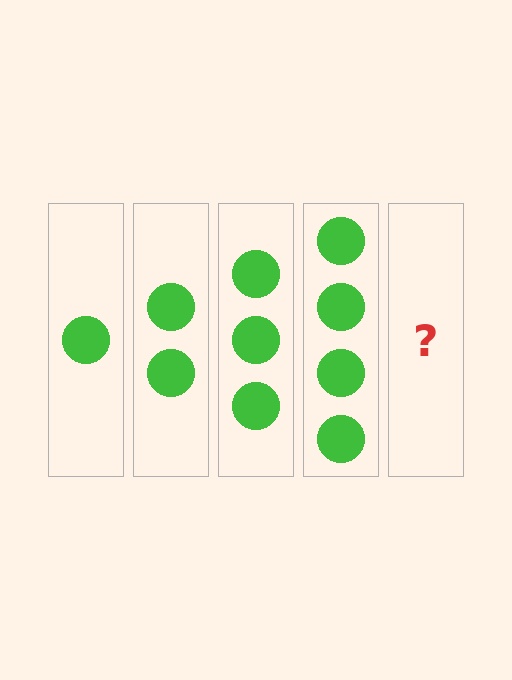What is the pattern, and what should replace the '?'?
The pattern is that each step adds one more circle. The '?' should be 5 circles.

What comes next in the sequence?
The next element should be 5 circles.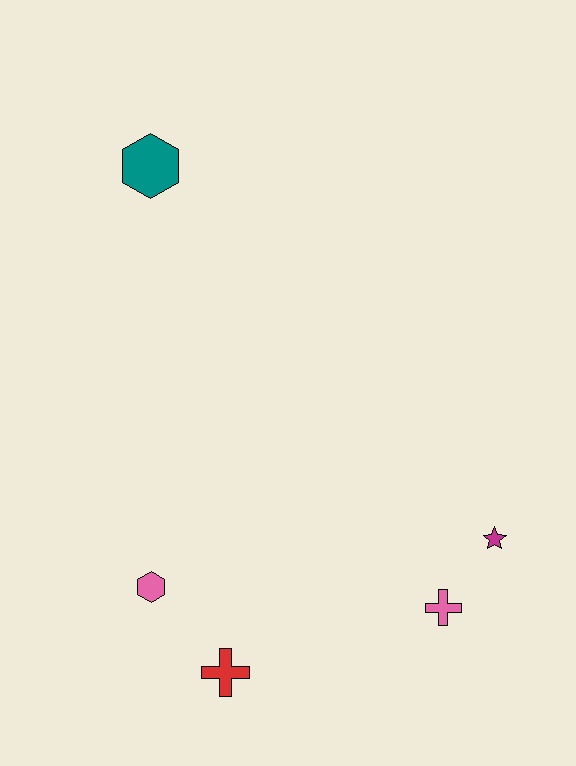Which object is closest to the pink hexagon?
The red cross is closest to the pink hexagon.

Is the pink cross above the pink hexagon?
No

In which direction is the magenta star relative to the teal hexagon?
The magenta star is below the teal hexagon.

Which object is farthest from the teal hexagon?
The pink cross is farthest from the teal hexagon.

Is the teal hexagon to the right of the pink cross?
No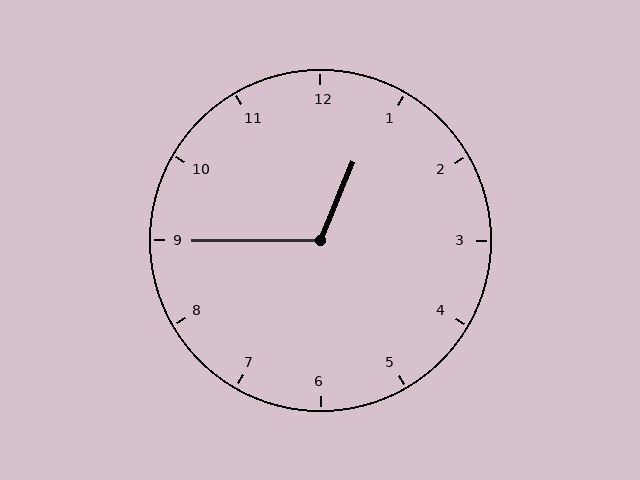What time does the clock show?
12:45.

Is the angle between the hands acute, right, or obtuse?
It is obtuse.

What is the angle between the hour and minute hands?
Approximately 112 degrees.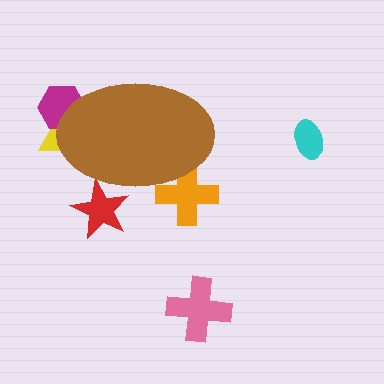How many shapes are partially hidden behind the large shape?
4 shapes are partially hidden.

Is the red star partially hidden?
Yes, the red star is partially hidden behind the brown ellipse.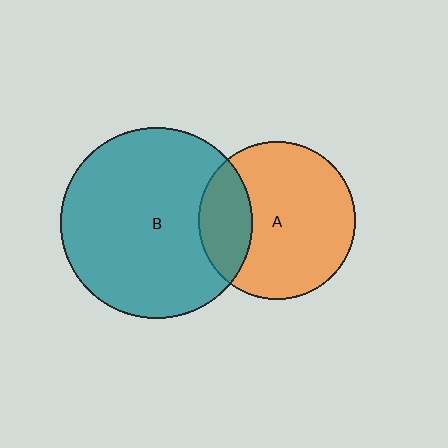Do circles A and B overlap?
Yes.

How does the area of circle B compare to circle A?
Approximately 1.5 times.